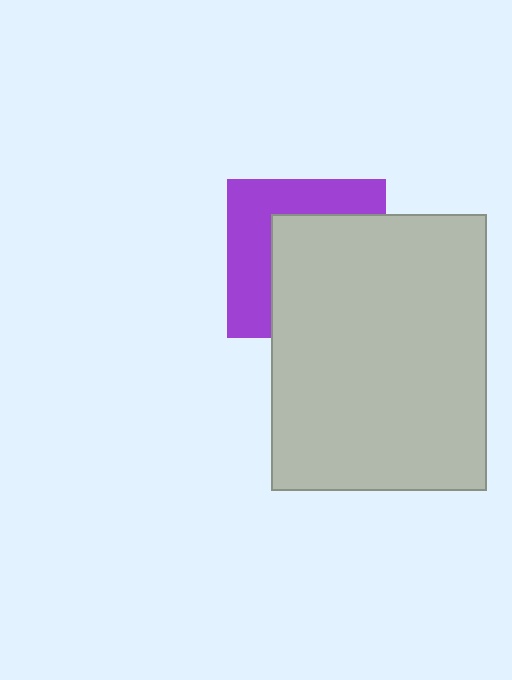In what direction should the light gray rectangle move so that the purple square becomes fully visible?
The light gray rectangle should move toward the lower-right. That is the shortest direction to clear the overlap and leave the purple square fully visible.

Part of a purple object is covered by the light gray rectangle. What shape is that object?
It is a square.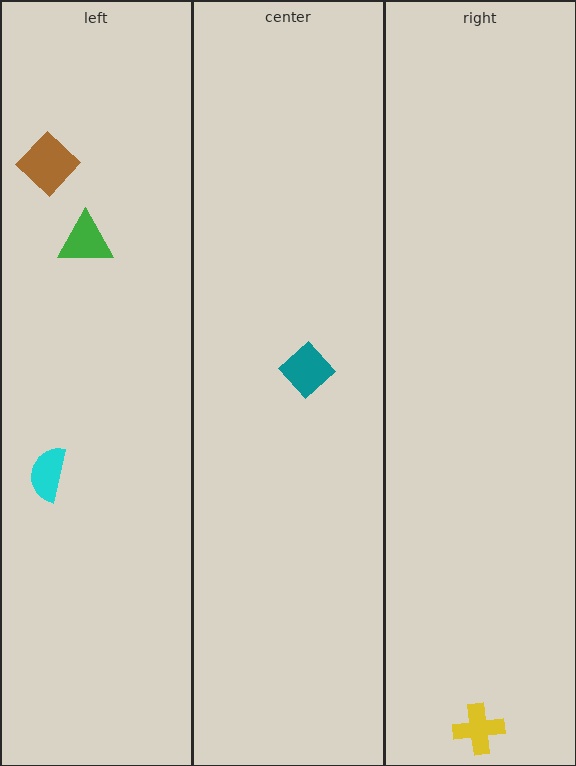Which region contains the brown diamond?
The left region.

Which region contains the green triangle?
The left region.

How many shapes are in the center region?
1.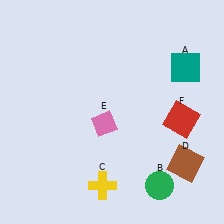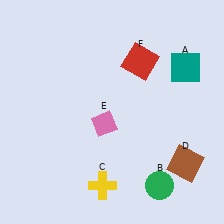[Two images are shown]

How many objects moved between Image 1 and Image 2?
1 object moved between the two images.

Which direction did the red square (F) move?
The red square (F) moved up.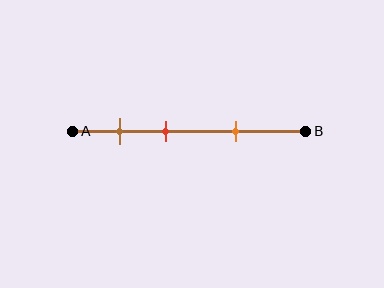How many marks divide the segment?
There are 3 marks dividing the segment.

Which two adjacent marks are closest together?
The brown and red marks are the closest adjacent pair.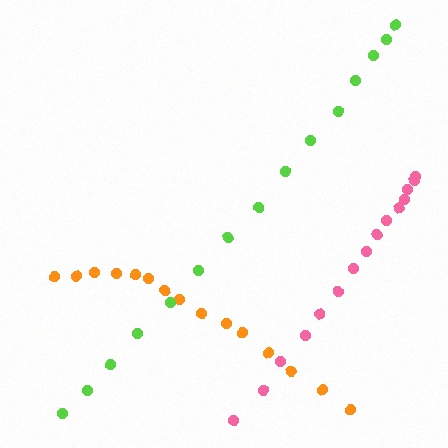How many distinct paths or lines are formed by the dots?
There are 3 distinct paths.